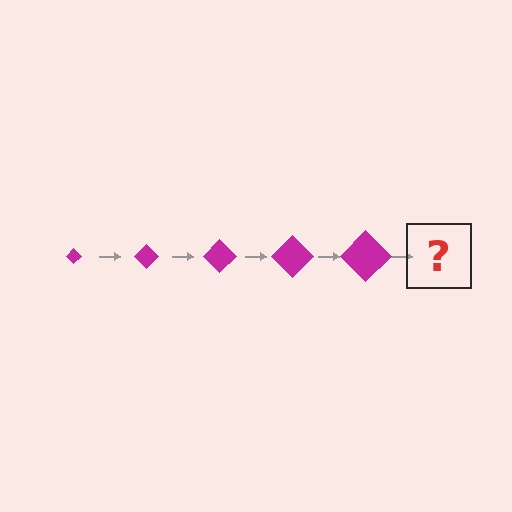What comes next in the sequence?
The next element should be a magenta diamond, larger than the previous one.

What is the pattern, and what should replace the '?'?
The pattern is that the diamond gets progressively larger each step. The '?' should be a magenta diamond, larger than the previous one.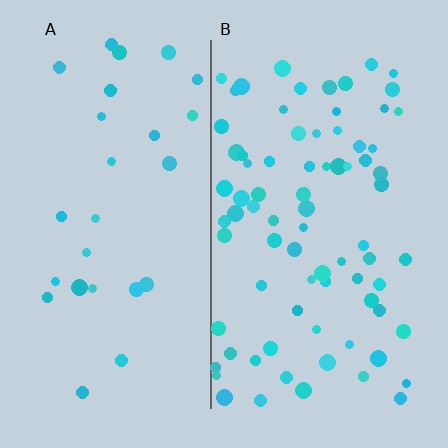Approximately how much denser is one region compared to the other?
Approximately 3.0× — region B over region A.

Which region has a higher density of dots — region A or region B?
B (the right).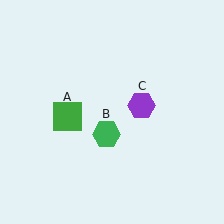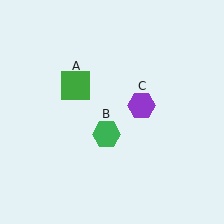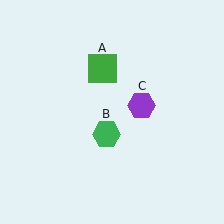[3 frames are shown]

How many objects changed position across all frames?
1 object changed position: green square (object A).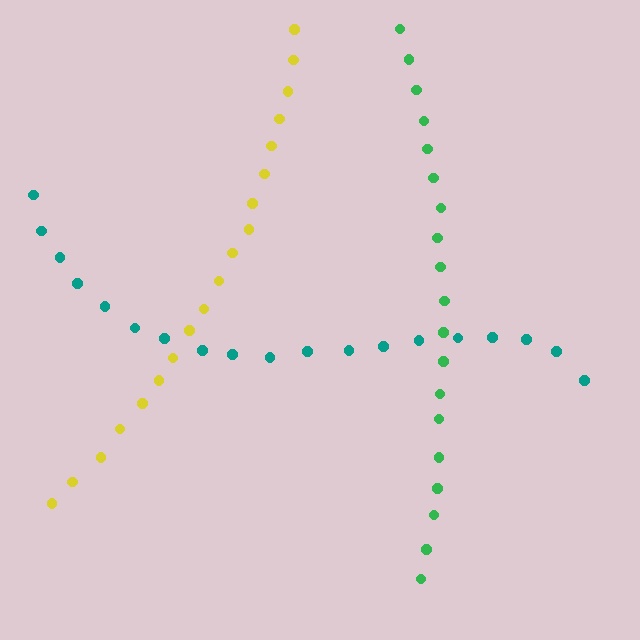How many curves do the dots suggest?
There are 3 distinct paths.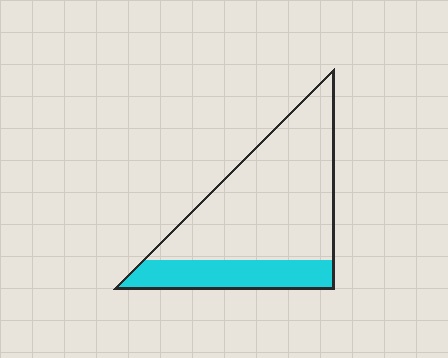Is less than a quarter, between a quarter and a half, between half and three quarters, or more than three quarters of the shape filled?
Between a quarter and a half.